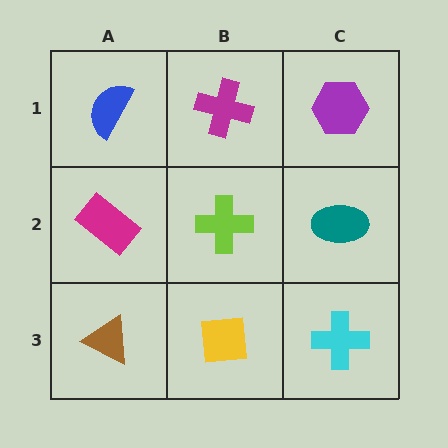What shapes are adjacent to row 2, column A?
A blue semicircle (row 1, column A), a brown triangle (row 3, column A), a lime cross (row 2, column B).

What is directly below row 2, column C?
A cyan cross.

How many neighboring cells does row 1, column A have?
2.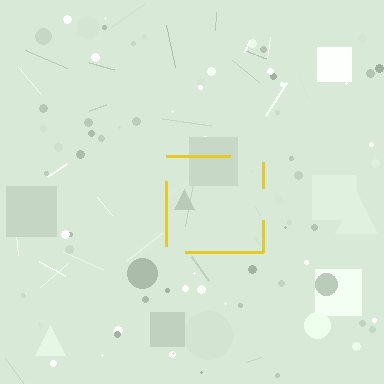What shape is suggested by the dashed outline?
The dashed outline suggests a square.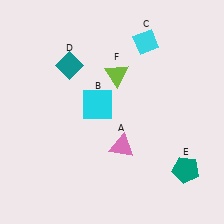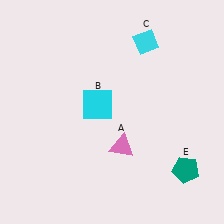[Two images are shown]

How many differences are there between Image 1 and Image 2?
There are 2 differences between the two images.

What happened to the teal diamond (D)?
The teal diamond (D) was removed in Image 2. It was in the top-left area of Image 1.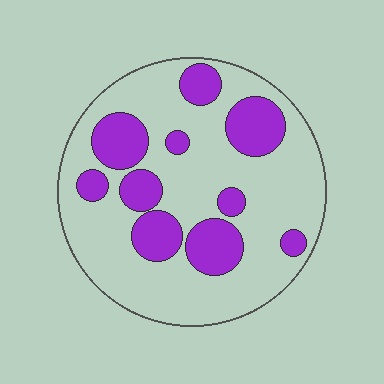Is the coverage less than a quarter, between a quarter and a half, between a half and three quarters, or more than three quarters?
Between a quarter and a half.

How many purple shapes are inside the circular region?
10.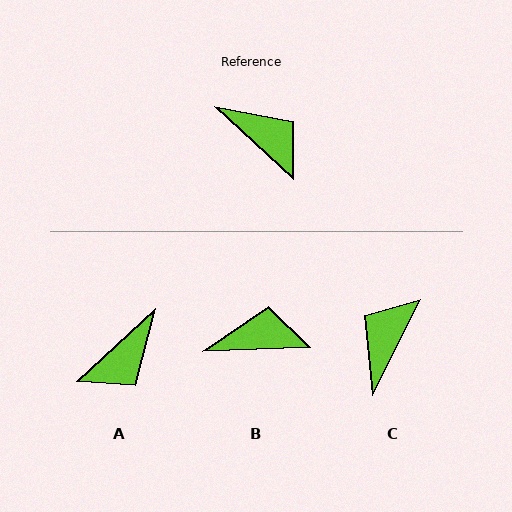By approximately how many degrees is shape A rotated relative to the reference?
Approximately 94 degrees clockwise.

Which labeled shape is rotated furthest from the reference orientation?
C, about 106 degrees away.